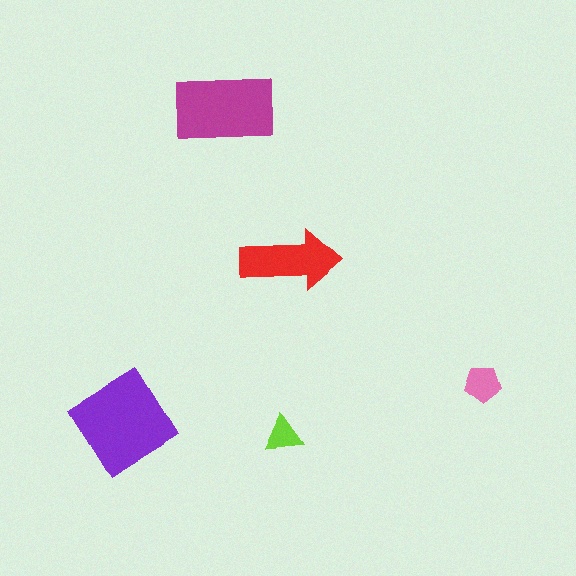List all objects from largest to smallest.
The purple diamond, the magenta rectangle, the red arrow, the pink pentagon, the lime triangle.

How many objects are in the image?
There are 5 objects in the image.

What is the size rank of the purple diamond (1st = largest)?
1st.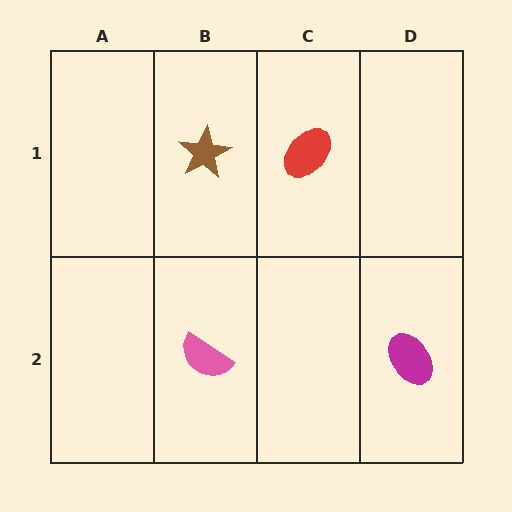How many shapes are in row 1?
2 shapes.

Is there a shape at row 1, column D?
No, that cell is empty.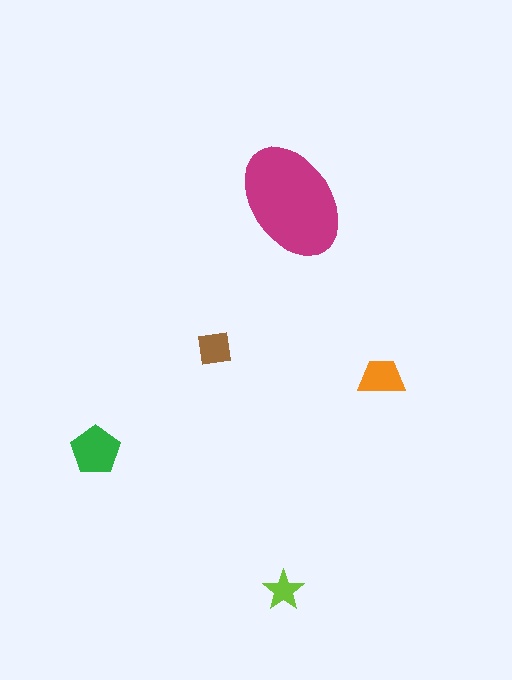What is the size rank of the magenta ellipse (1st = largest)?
1st.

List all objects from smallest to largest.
The lime star, the brown square, the orange trapezoid, the green pentagon, the magenta ellipse.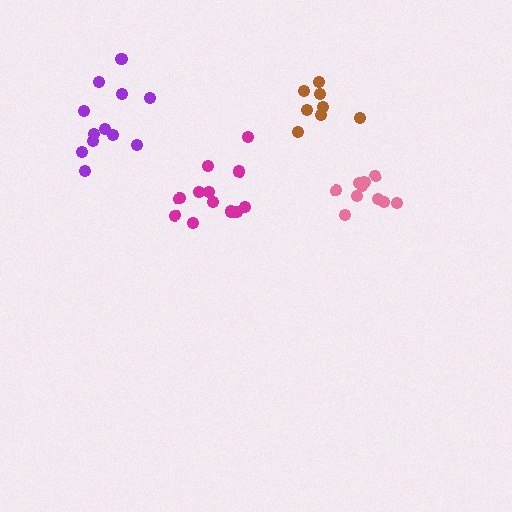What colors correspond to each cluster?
The clusters are colored: pink, brown, purple, magenta.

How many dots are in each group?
Group 1: 10 dots, Group 2: 8 dots, Group 3: 12 dots, Group 4: 13 dots (43 total).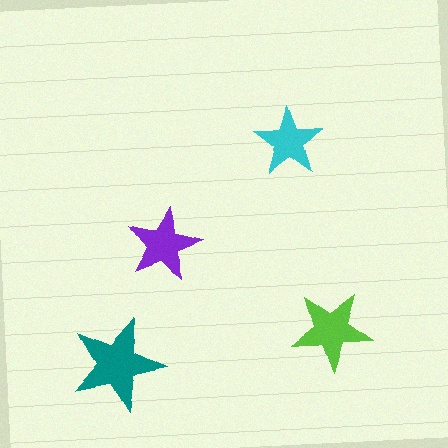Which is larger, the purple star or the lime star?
The lime one.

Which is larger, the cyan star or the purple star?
The purple one.